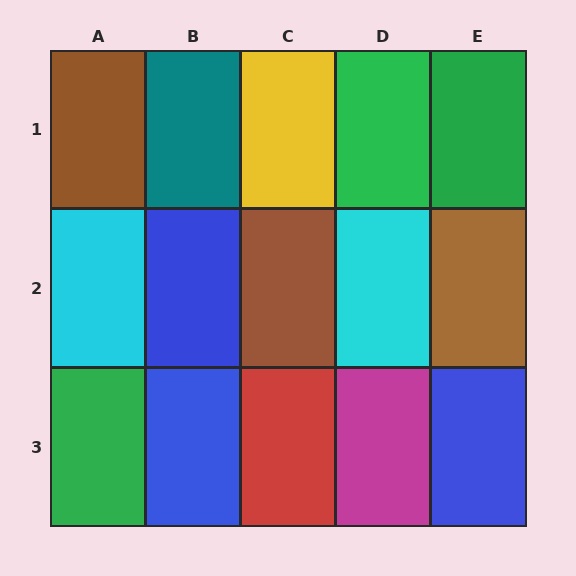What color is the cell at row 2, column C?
Brown.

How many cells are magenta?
1 cell is magenta.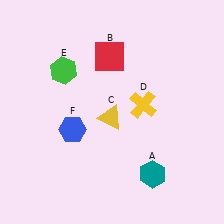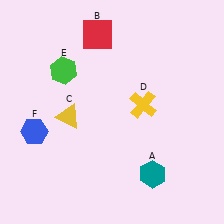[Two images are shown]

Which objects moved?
The objects that moved are: the red square (B), the yellow triangle (C), the blue hexagon (F).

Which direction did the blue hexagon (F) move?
The blue hexagon (F) moved left.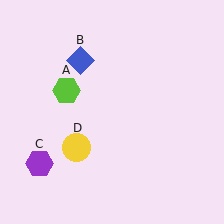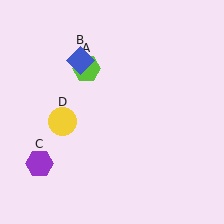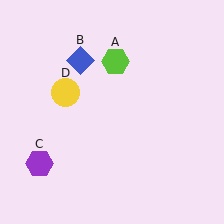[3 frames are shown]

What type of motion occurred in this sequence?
The lime hexagon (object A), yellow circle (object D) rotated clockwise around the center of the scene.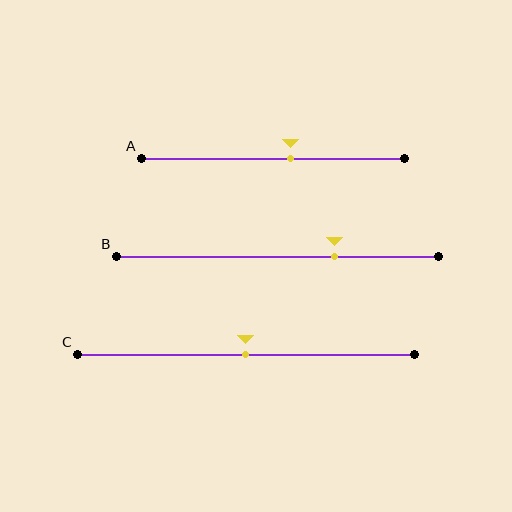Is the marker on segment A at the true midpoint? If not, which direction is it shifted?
No, the marker on segment A is shifted to the right by about 7% of the segment length.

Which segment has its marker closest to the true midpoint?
Segment C has its marker closest to the true midpoint.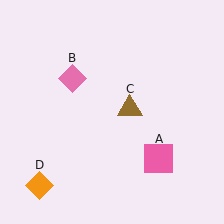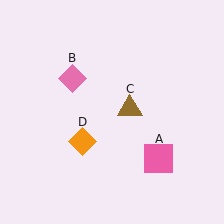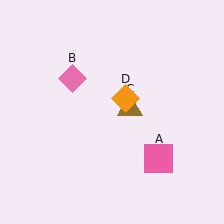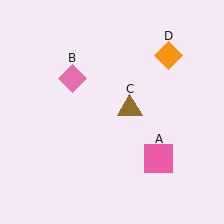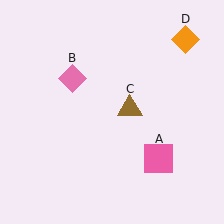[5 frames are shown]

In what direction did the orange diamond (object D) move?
The orange diamond (object D) moved up and to the right.